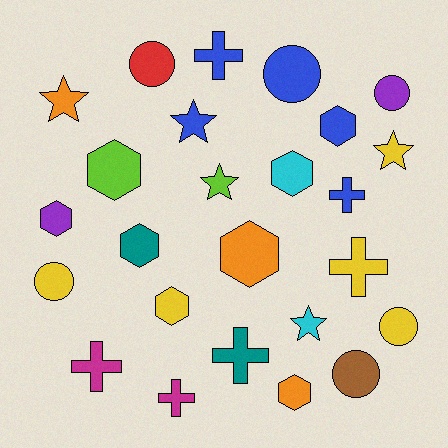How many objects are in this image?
There are 25 objects.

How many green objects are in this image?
There are no green objects.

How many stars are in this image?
There are 5 stars.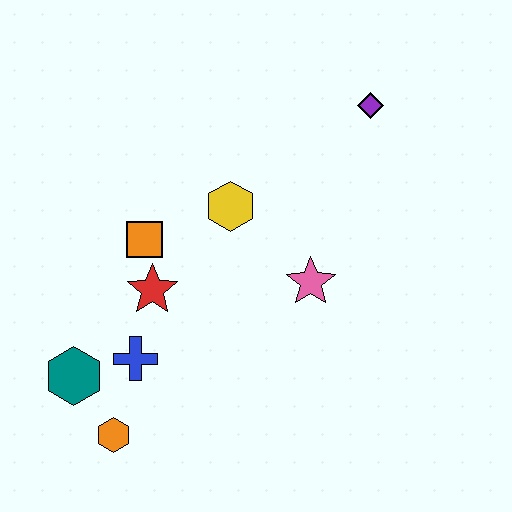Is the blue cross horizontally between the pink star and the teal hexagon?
Yes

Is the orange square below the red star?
No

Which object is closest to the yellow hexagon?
The orange square is closest to the yellow hexagon.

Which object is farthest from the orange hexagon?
The purple diamond is farthest from the orange hexagon.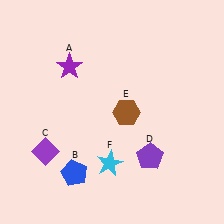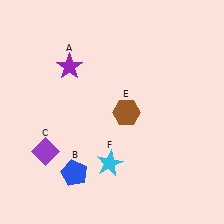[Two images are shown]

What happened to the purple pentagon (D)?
The purple pentagon (D) was removed in Image 2. It was in the bottom-right area of Image 1.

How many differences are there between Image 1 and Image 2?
There is 1 difference between the two images.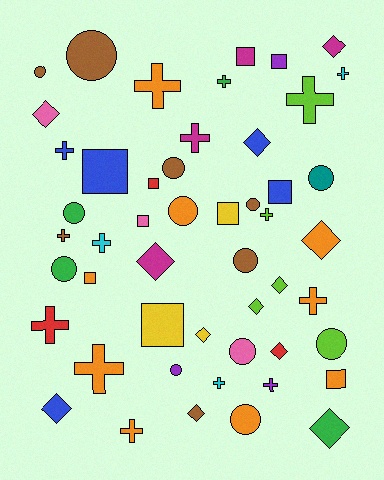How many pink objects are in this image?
There are 3 pink objects.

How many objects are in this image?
There are 50 objects.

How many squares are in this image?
There are 10 squares.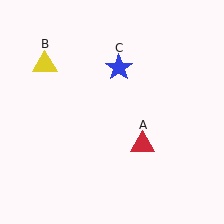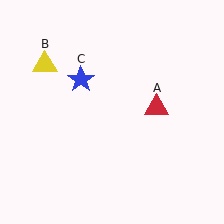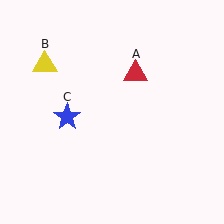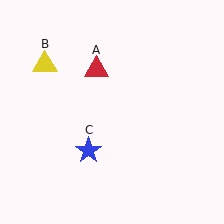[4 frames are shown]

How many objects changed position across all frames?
2 objects changed position: red triangle (object A), blue star (object C).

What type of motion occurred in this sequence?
The red triangle (object A), blue star (object C) rotated counterclockwise around the center of the scene.